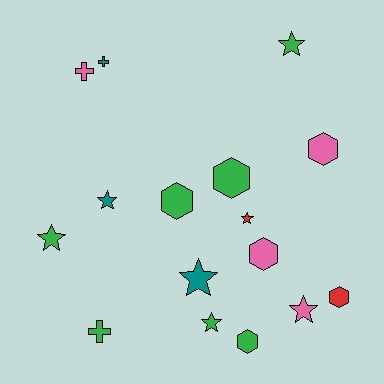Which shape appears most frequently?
Star, with 7 objects.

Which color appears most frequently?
Green, with 7 objects.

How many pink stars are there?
There is 1 pink star.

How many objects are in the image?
There are 16 objects.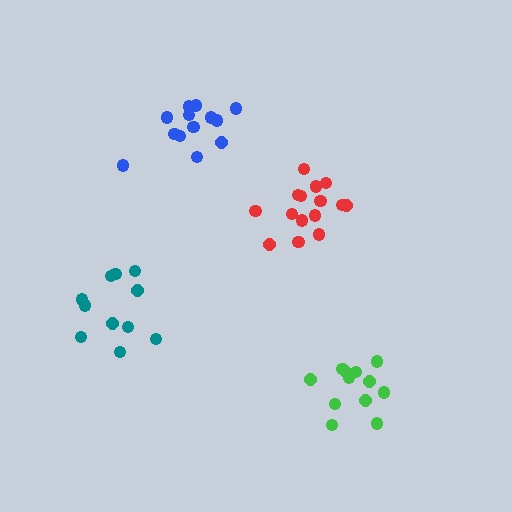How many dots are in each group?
Group 1: 12 dots, Group 2: 13 dots, Group 3: 11 dots, Group 4: 15 dots (51 total).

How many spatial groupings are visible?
There are 4 spatial groupings.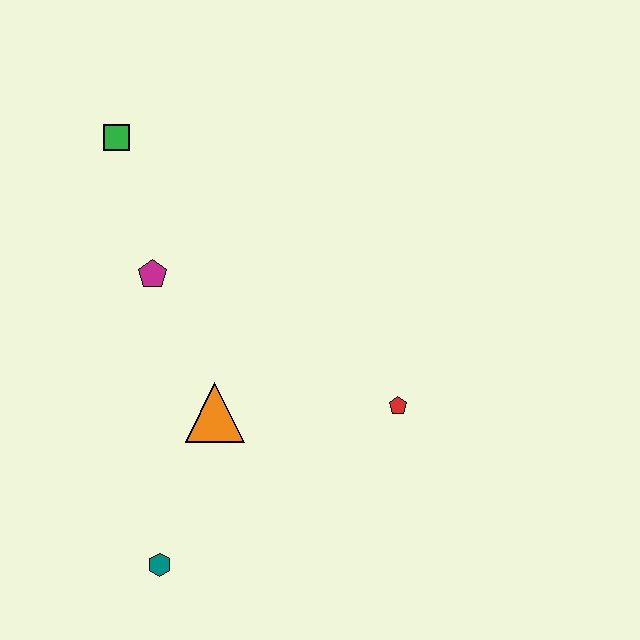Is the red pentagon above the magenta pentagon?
No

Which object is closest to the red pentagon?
The orange triangle is closest to the red pentagon.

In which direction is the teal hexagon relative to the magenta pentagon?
The teal hexagon is below the magenta pentagon.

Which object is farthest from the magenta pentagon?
The teal hexagon is farthest from the magenta pentagon.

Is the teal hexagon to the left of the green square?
No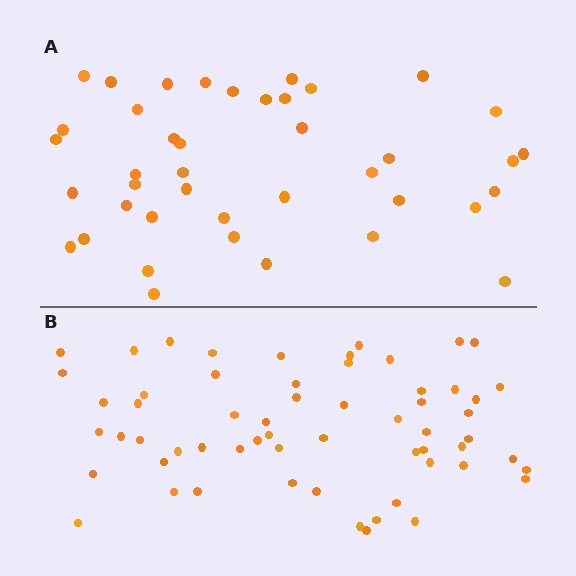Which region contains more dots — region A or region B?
Region B (the bottom region) has more dots.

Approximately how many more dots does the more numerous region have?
Region B has approximately 20 more dots than region A.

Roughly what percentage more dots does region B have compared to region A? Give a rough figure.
About 45% more.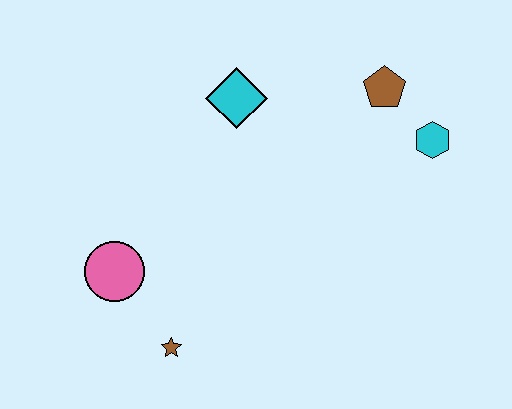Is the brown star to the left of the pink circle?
No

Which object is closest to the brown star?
The pink circle is closest to the brown star.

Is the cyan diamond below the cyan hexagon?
No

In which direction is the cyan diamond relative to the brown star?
The cyan diamond is above the brown star.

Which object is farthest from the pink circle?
The cyan hexagon is farthest from the pink circle.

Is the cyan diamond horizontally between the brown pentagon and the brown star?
Yes